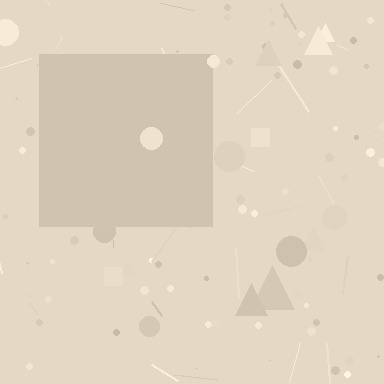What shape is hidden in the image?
A square is hidden in the image.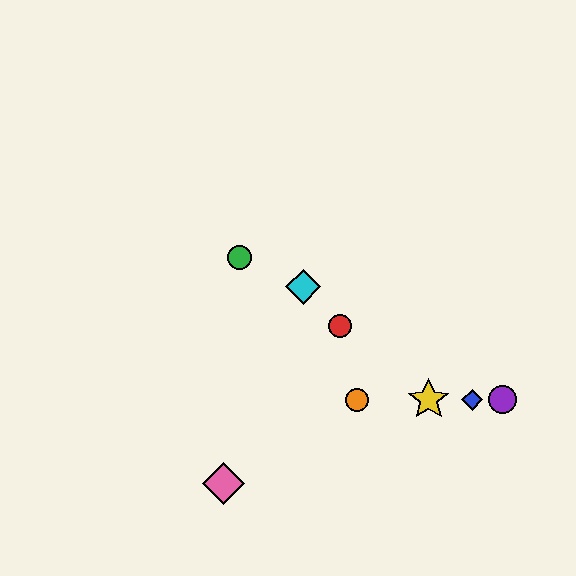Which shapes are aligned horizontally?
The blue diamond, the yellow star, the purple circle, the orange circle are aligned horizontally.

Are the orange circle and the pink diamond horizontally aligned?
No, the orange circle is at y≈400 and the pink diamond is at y≈484.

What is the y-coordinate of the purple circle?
The purple circle is at y≈400.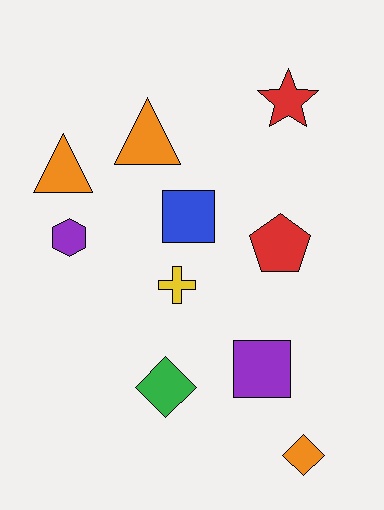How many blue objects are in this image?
There is 1 blue object.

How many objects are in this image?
There are 10 objects.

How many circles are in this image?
There are no circles.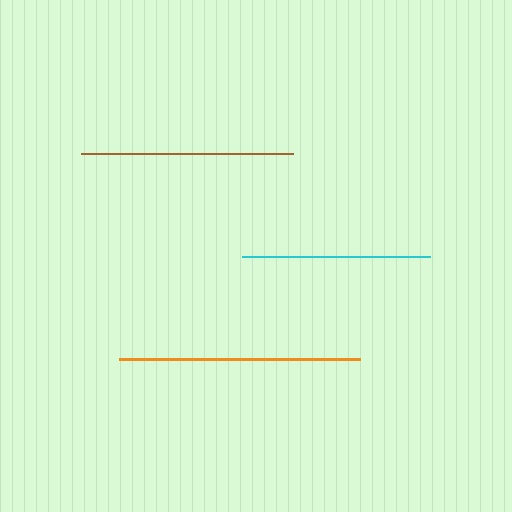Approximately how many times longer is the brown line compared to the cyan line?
The brown line is approximately 1.1 times the length of the cyan line.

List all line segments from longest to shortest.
From longest to shortest: orange, brown, cyan.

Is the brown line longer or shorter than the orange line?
The orange line is longer than the brown line.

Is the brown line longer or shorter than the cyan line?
The brown line is longer than the cyan line.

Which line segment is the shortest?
The cyan line is the shortest at approximately 188 pixels.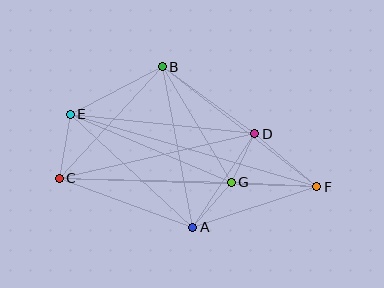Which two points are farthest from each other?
Points C and F are farthest from each other.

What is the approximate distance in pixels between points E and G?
The distance between E and G is approximately 175 pixels.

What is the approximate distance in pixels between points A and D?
The distance between A and D is approximately 112 pixels.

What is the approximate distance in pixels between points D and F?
The distance between D and F is approximately 82 pixels.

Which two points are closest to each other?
Points D and G are closest to each other.